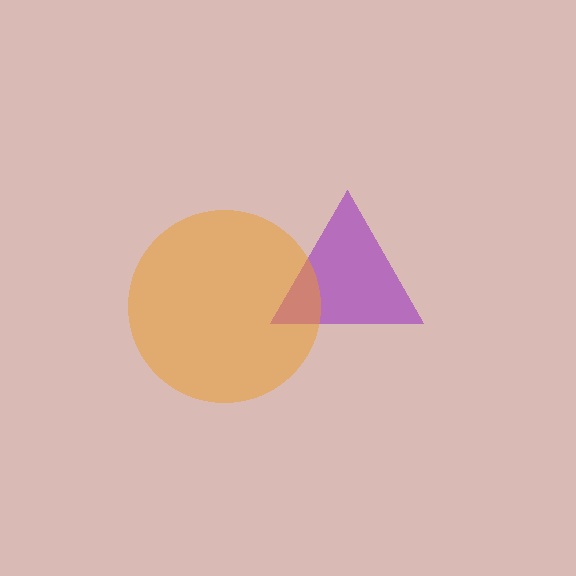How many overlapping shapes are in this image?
There are 2 overlapping shapes in the image.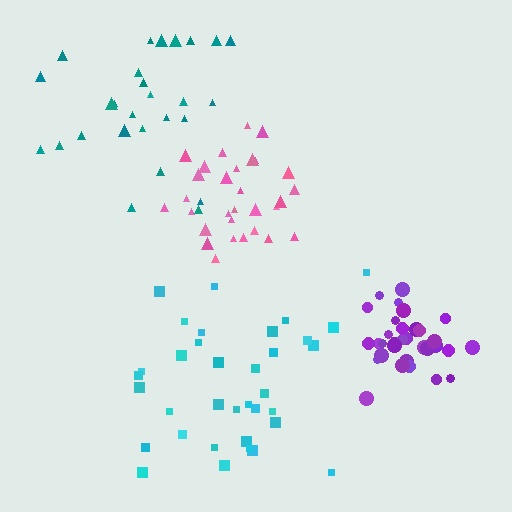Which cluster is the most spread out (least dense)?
Teal.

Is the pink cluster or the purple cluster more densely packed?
Purple.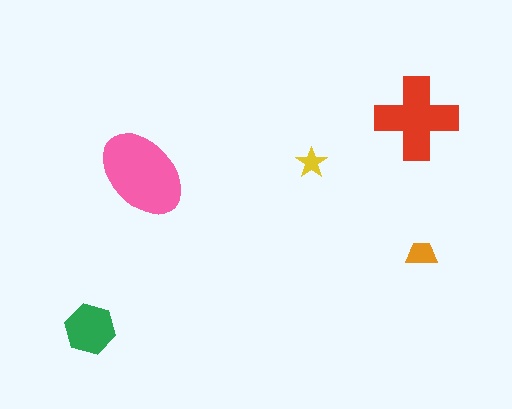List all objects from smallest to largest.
The yellow star, the orange trapezoid, the green hexagon, the red cross, the pink ellipse.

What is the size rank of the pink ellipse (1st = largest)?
1st.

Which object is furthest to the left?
The green hexagon is leftmost.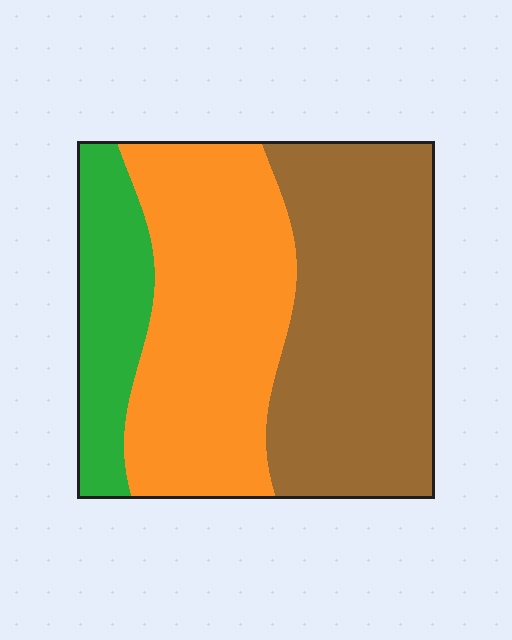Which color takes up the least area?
Green, at roughly 15%.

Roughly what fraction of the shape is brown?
Brown covers roughly 45% of the shape.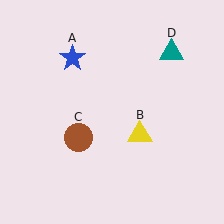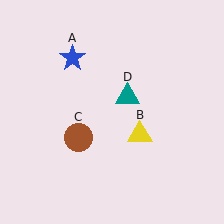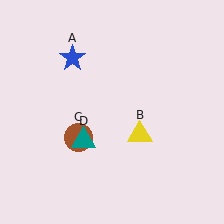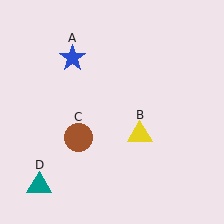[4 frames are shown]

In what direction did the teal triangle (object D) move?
The teal triangle (object D) moved down and to the left.